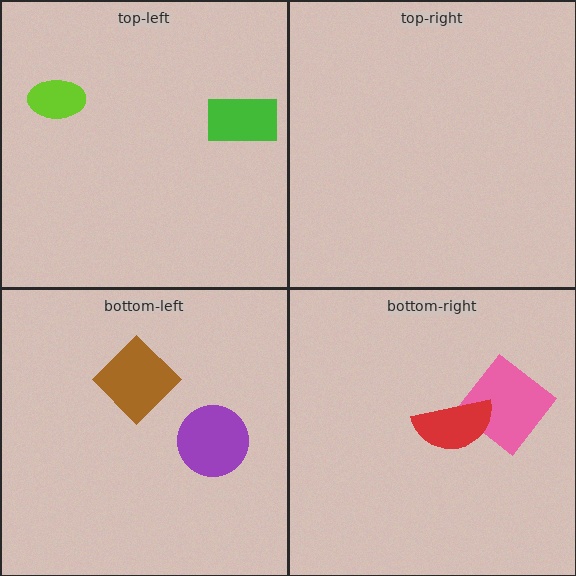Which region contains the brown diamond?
The bottom-left region.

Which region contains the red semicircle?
The bottom-right region.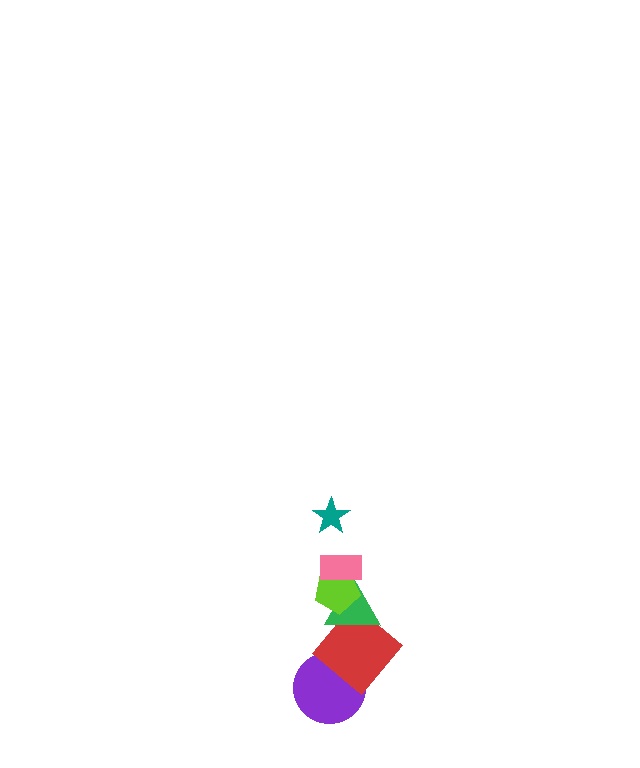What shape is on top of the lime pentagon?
The pink rectangle is on top of the lime pentagon.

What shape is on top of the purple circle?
The red diamond is on top of the purple circle.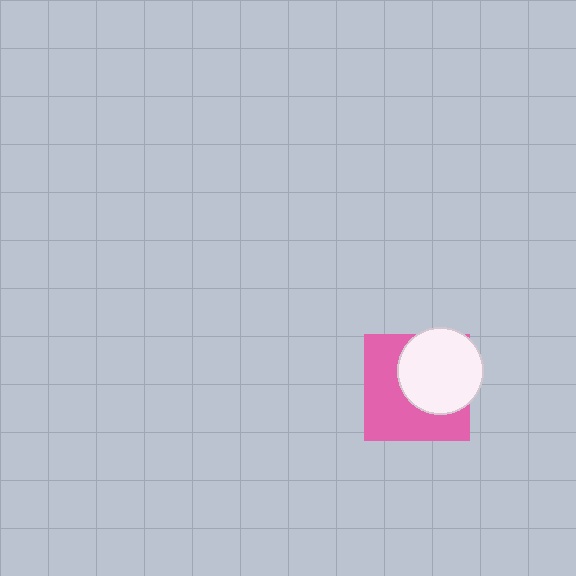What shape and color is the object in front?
The object in front is a white circle.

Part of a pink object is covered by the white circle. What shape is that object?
It is a square.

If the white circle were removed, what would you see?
You would see the complete pink square.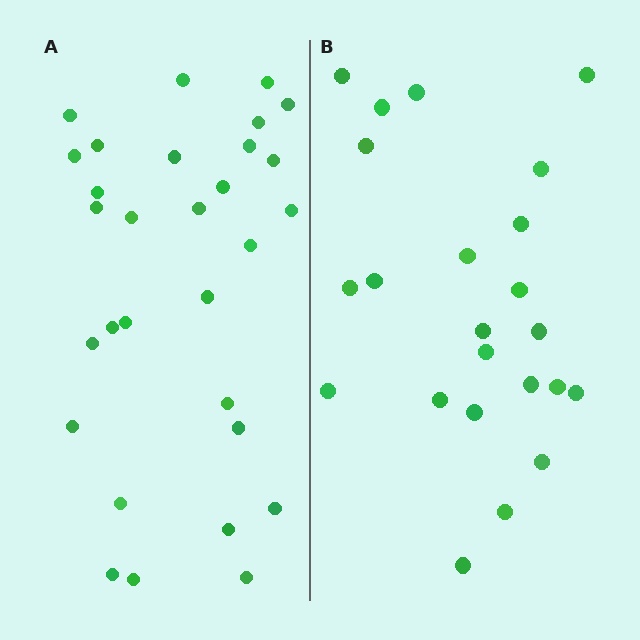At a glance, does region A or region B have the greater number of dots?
Region A (the left region) has more dots.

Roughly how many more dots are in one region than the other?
Region A has roughly 8 or so more dots than region B.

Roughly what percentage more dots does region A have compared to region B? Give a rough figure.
About 30% more.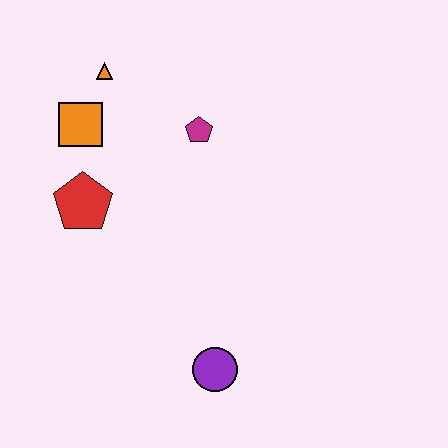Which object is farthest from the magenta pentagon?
The purple circle is farthest from the magenta pentagon.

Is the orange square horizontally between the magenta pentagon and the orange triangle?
No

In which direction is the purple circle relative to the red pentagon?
The purple circle is below the red pentagon.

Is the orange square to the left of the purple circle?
Yes